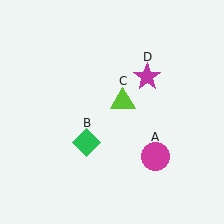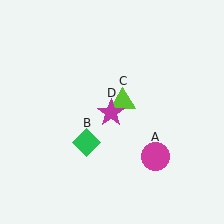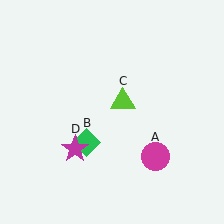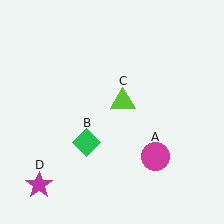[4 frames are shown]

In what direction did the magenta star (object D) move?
The magenta star (object D) moved down and to the left.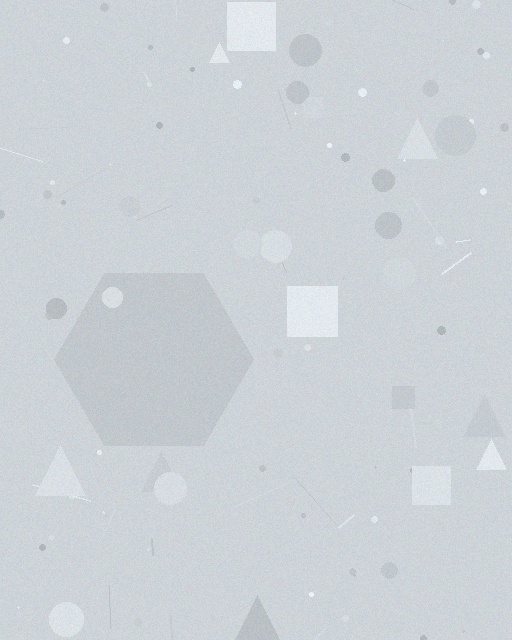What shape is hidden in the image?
A hexagon is hidden in the image.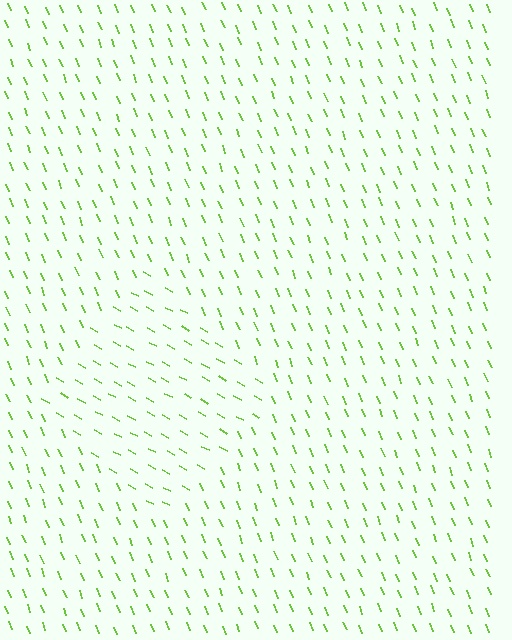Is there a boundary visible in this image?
Yes, there is a texture boundary formed by a change in line orientation.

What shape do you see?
I see a diamond.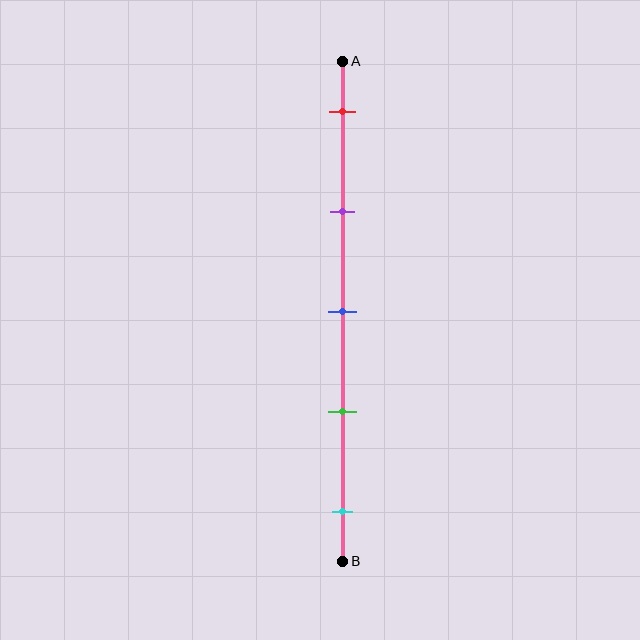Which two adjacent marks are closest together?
The blue and green marks are the closest adjacent pair.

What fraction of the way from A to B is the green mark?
The green mark is approximately 70% (0.7) of the way from A to B.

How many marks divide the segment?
There are 5 marks dividing the segment.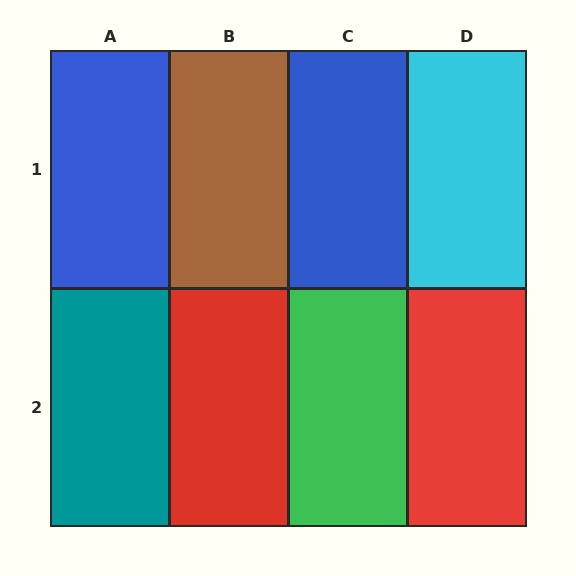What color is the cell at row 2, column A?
Teal.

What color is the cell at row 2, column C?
Green.